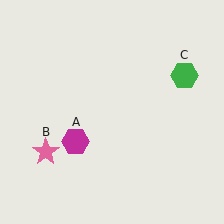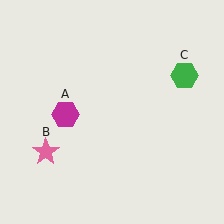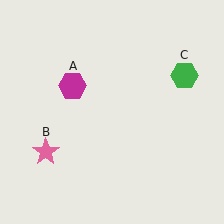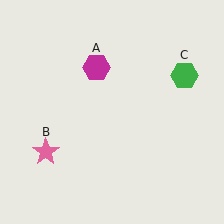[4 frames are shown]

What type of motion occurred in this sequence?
The magenta hexagon (object A) rotated clockwise around the center of the scene.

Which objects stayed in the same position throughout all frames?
Pink star (object B) and green hexagon (object C) remained stationary.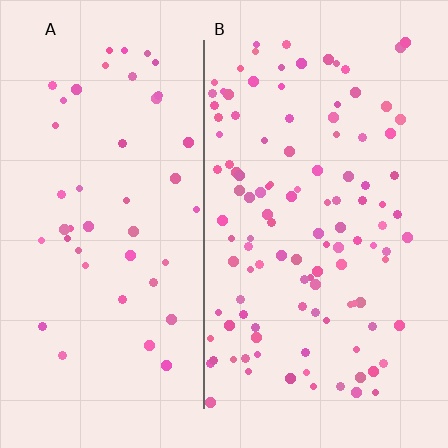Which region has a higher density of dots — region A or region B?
B (the right).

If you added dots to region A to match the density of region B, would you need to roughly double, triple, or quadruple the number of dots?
Approximately double.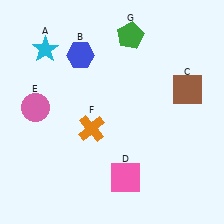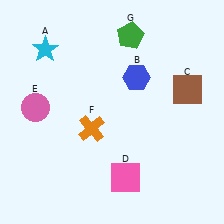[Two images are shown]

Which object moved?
The blue hexagon (B) moved right.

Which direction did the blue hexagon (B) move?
The blue hexagon (B) moved right.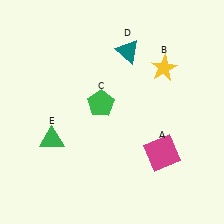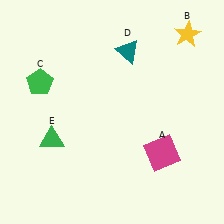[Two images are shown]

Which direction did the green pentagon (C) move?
The green pentagon (C) moved left.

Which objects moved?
The objects that moved are: the yellow star (B), the green pentagon (C).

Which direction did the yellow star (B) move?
The yellow star (B) moved up.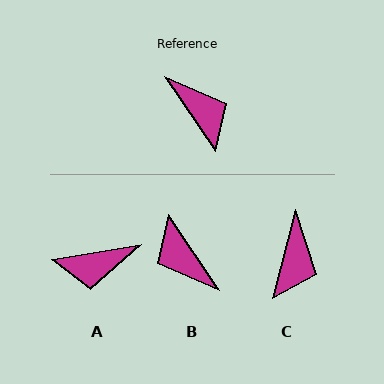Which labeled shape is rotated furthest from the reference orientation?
B, about 179 degrees away.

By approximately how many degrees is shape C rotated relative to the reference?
Approximately 49 degrees clockwise.